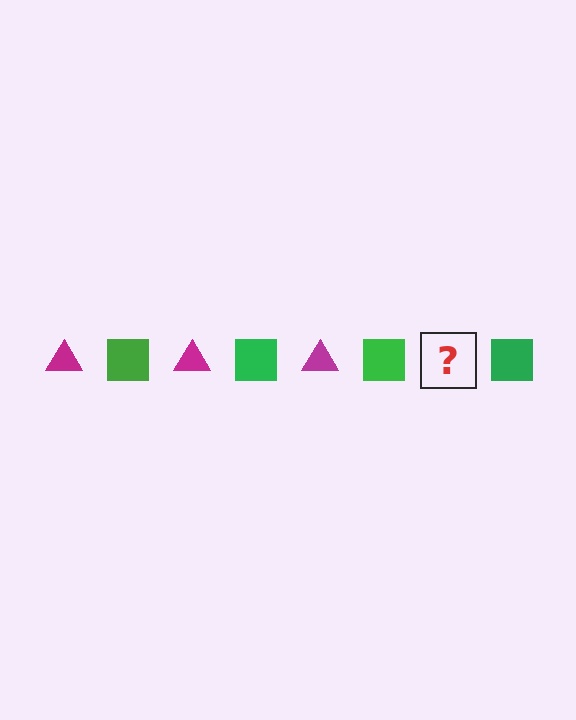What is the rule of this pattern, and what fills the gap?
The rule is that the pattern alternates between magenta triangle and green square. The gap should be filled with a magenta triangle.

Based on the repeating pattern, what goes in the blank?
The blank should be a magenta triangle.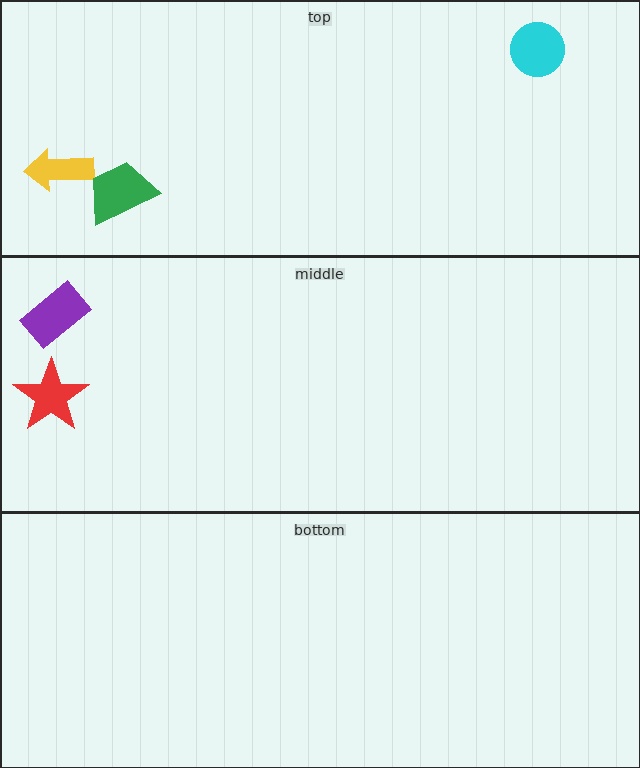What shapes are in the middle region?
The red star, the purple rectangle.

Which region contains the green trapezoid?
The top region.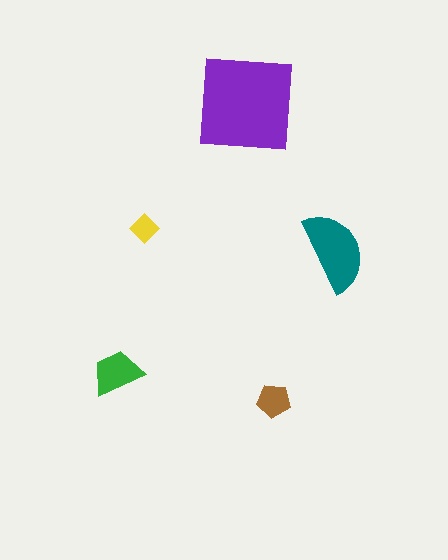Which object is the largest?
The purple square.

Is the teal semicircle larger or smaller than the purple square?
Smaller.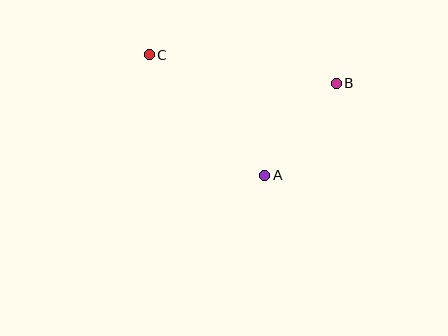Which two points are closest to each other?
Points A and B are closest to each other.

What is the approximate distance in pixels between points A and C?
The distance between A and C is approximately 167 pixels.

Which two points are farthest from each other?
Points B and C are farthest from each other.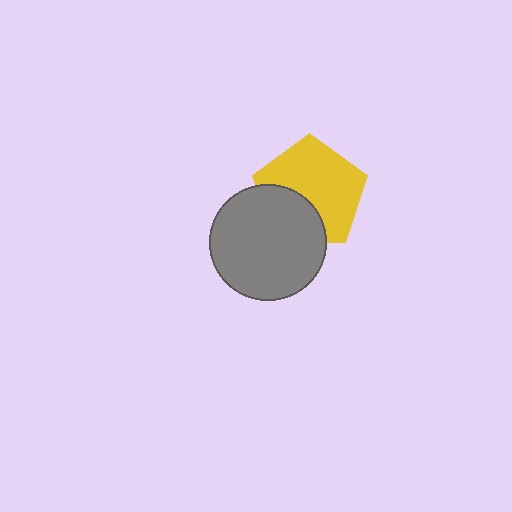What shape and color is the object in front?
The object in front is a gray circle.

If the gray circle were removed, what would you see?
You would see the complete yellow pentagon.